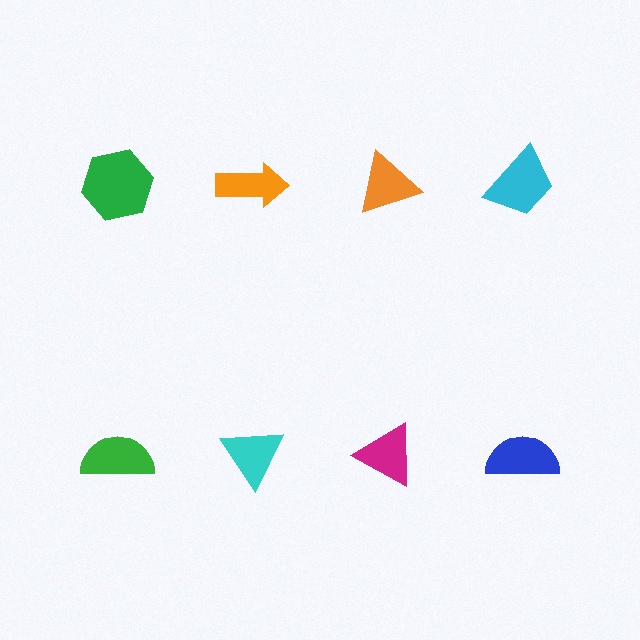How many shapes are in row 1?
4 shapes.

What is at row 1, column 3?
An orange triangle.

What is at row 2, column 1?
A green semicircle.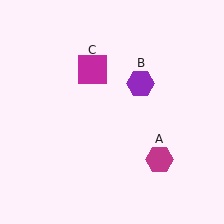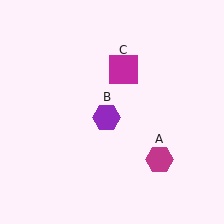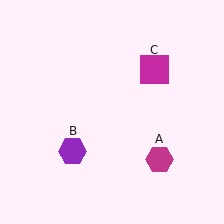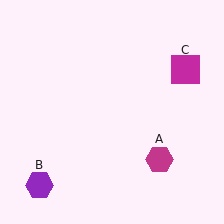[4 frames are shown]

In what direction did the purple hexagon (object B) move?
The purple hexagon (object B) moved down and to the left.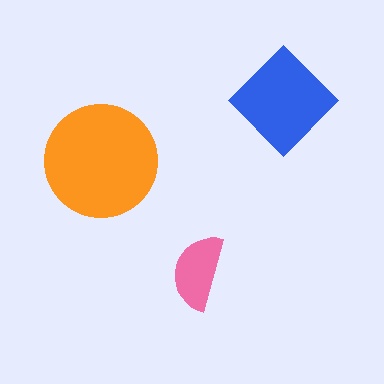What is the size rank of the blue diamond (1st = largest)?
2nd.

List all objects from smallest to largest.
The pink semicircle, the blue diamond, the orange circle.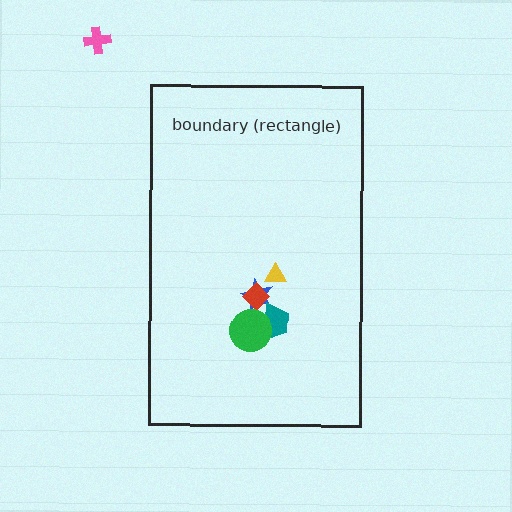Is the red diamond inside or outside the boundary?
Inside.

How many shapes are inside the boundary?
5 inside, 1 outside.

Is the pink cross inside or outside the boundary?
Outside.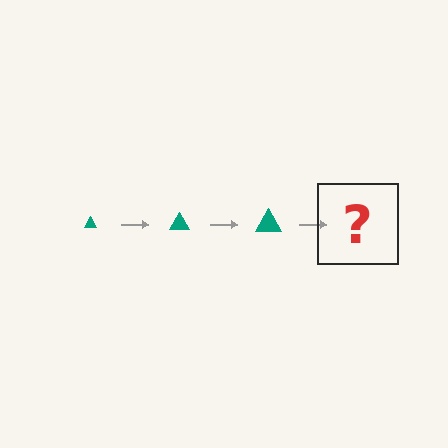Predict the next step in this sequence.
The next step is a teal triangle, larger than the previous one.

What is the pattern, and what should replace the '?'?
The pattern is that the triangle gets progressively larger each step. The '?' should be a teal triangle, larger than the previous one.